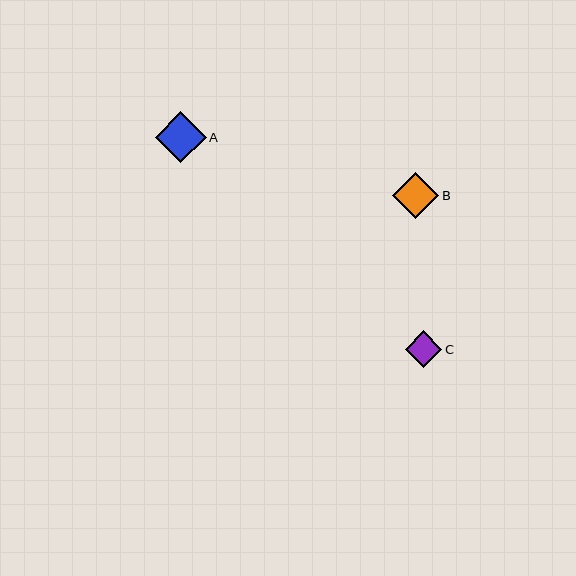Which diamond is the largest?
Diamond A is the largest with a size of approximately 51 pixels.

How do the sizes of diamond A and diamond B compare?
Diamond A and diamond B are approximately the same size.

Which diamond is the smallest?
Diamond C is the smallest with a size of approximately 37 pixels.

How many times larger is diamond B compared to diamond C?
Diamond B is approximately 1.3 times the size of diamond C.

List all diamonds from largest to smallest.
From largest to smallest: A, B, C.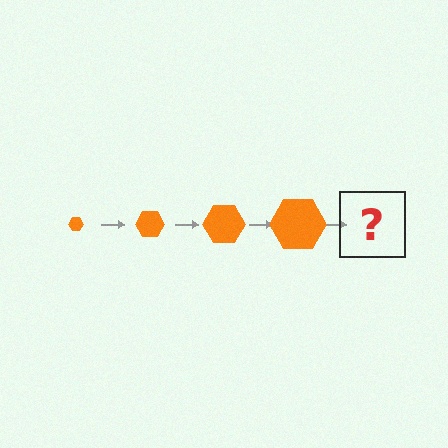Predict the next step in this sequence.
The next step is an orange hexagon, larger than the previous one.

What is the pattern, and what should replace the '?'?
The pattern is that the hexagon gets progressively larger each step. The '?' should be an orange hexagon, larger than the previous one.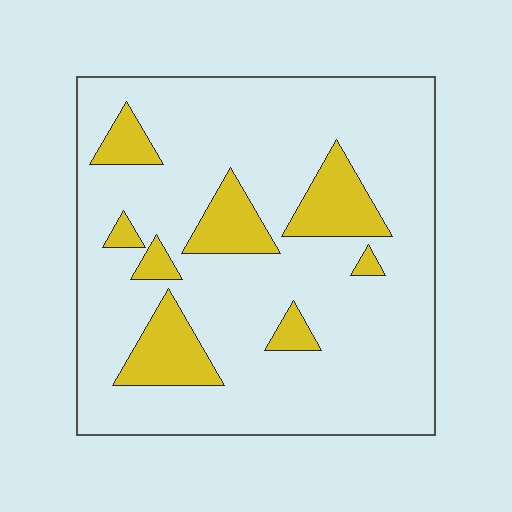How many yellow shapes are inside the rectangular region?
8.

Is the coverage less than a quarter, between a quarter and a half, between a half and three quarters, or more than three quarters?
Less than a quarter.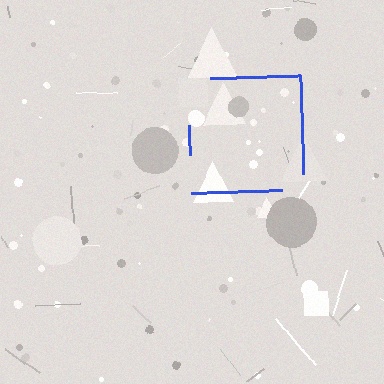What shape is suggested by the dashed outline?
The dashed outline suggests a square.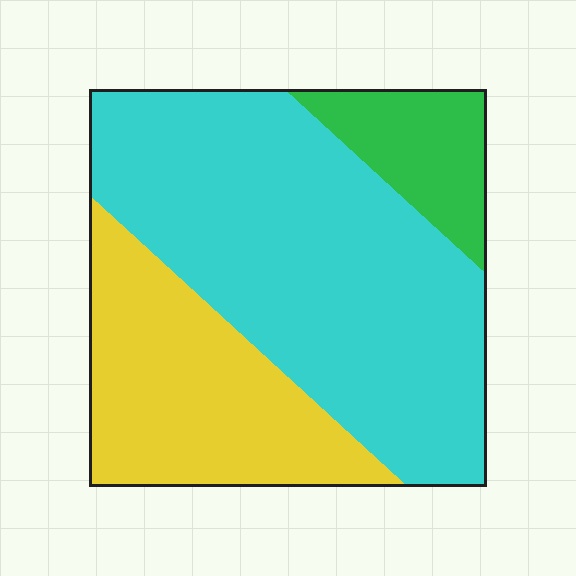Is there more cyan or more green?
Cyan.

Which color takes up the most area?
Cyan, at roughly 60%.